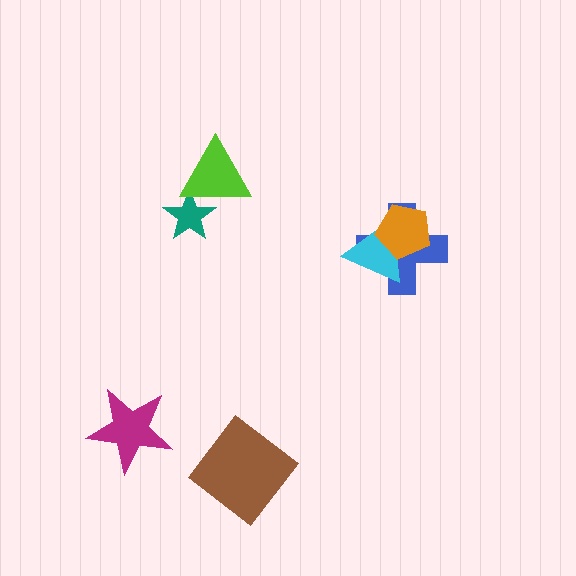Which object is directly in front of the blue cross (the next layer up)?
The cyan triangle is directly in front of the blue cross.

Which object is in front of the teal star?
The lime triangle is in front of the teal star.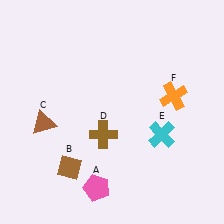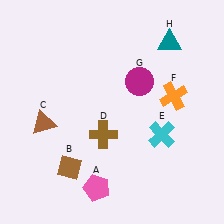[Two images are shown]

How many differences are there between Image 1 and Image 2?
There are 2 differences between the two images.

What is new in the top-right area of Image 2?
A teal triangle (H) was added in the top-right area of Image 2.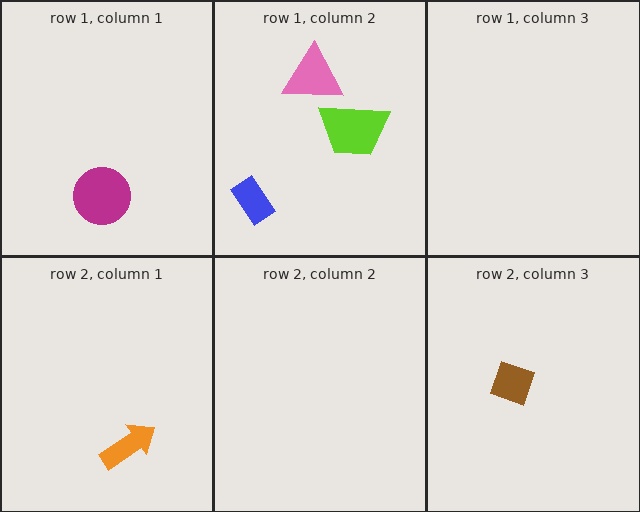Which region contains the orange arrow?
The row 2, column 1 region.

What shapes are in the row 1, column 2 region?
The lime trapezoid, the pink triangle, the blue rectangle.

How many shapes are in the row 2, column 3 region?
1.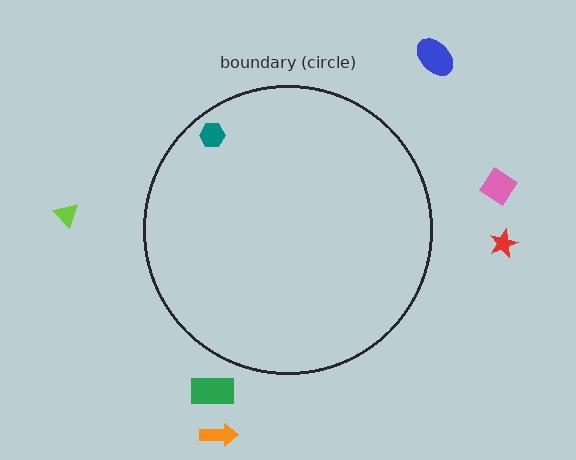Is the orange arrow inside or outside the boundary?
Outside.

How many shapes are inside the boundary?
1 inside, 6 outside.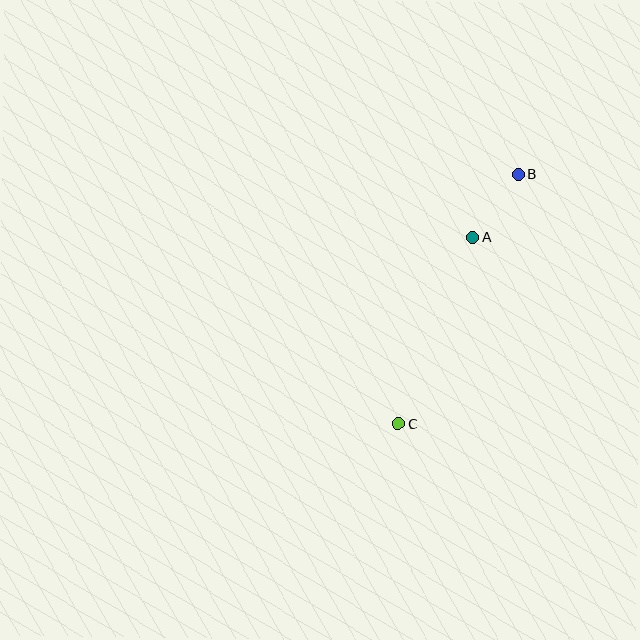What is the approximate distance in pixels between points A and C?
The distance between A and C is approximately 201 pixels.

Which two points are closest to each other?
Points A and B are closest to each other.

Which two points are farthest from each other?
Points B and C are farthest from each other.